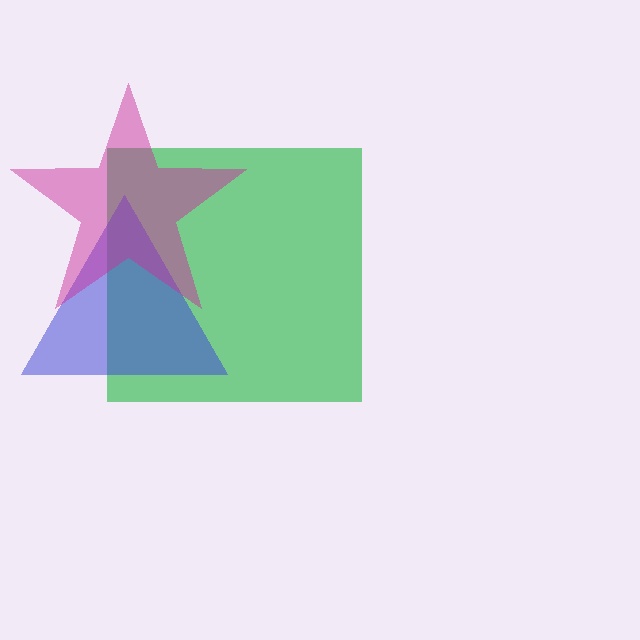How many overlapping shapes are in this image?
There are 3 overlapping shapes in the image.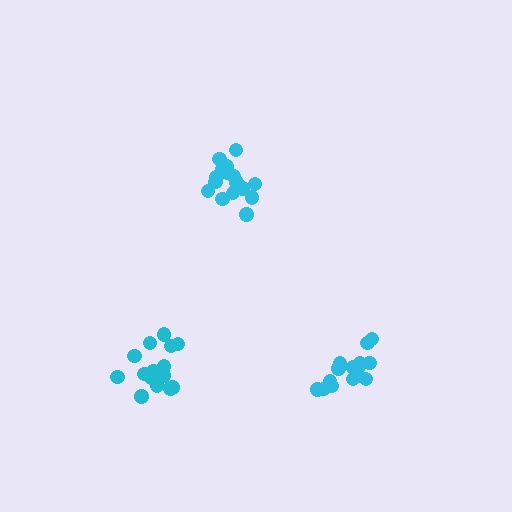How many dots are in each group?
Group 1: 15 dots, Group 2: 17 dots, Group 3: 15 dots (47 total).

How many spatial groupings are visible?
There are 3 spatial groupings.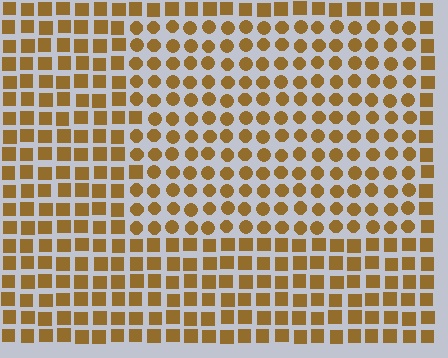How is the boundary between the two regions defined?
The boundary is defined by a change in element shape: circles inside vs. squares outside. All elements share the same color and spacing.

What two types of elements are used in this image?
The image uses circles inside the rectangle region and squares outside it.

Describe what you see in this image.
The image is filled with small brown elements arranged in a uniform grid. A rectangle-shaped region contains circles, while the surrounding area contains squares. The boundary is defined purely by the change in element shape.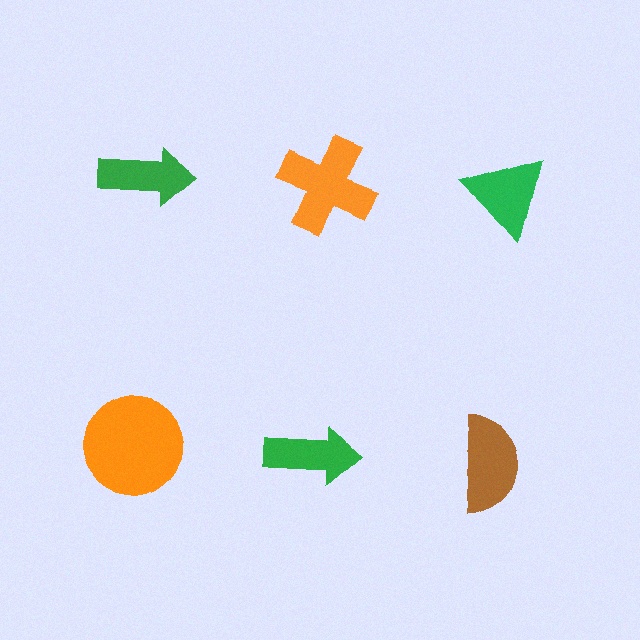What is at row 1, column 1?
A green arrow.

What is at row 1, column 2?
An orange cross.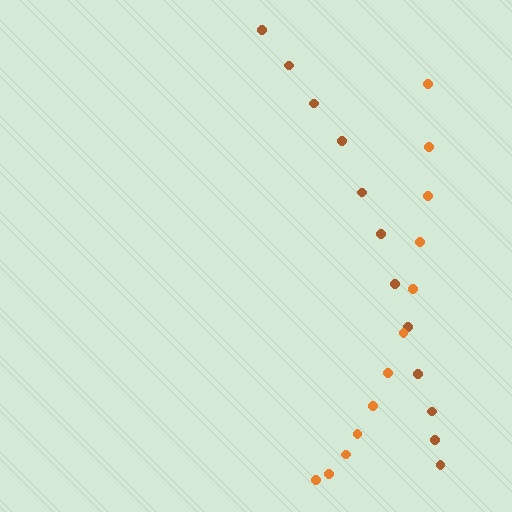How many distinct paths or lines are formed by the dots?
There are 2 distinct paths.